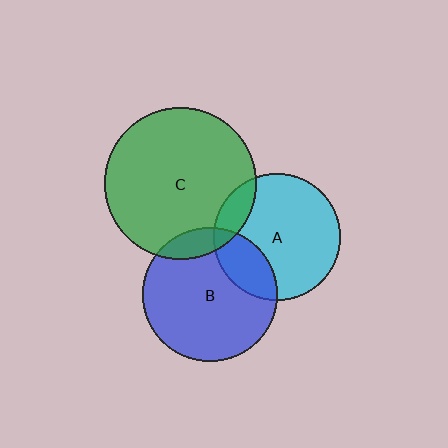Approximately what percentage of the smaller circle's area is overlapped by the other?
Approximately 10%.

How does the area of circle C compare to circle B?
Approximately 1.3 times.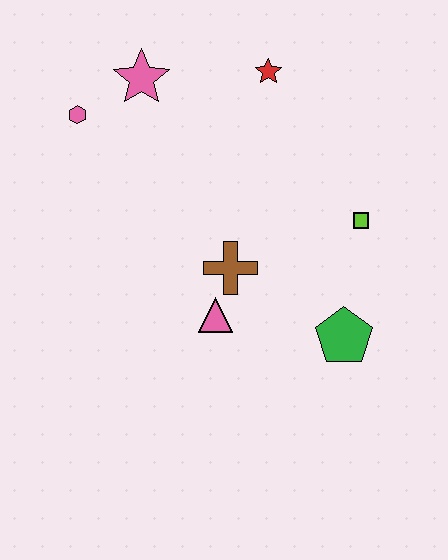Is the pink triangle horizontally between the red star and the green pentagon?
No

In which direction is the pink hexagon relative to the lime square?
The pink hexagon is to the left of the lime square.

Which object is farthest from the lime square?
The pink hexagon is farthest from the lime square.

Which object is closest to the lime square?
The green pentagon is closest to the lime square.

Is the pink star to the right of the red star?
No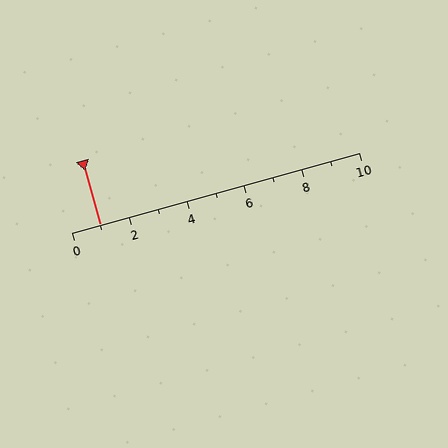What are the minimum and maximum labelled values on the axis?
The axis runs from 0 to 10.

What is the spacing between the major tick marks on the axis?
The major ticks are spaced 2 apart.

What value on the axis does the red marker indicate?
The marker indicates approximately 1.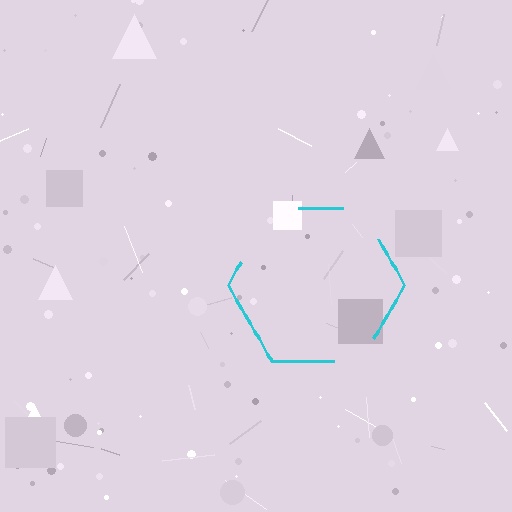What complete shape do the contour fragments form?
The contour fragments form a hexagon.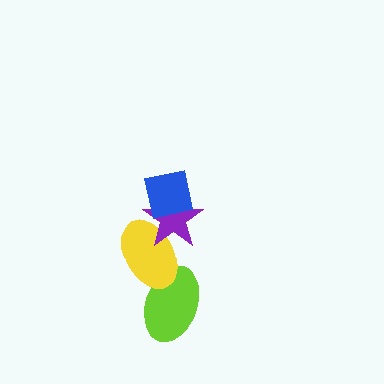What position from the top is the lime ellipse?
The lime ellipse is 4th from the top.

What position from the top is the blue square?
The blue square is 1st from the top.